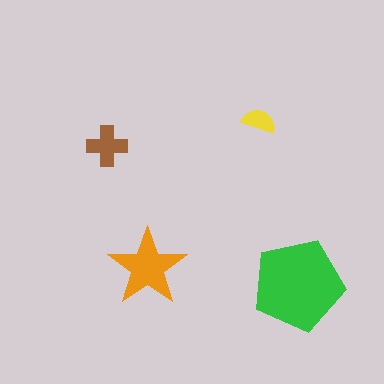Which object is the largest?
The green pentagon.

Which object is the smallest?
The yellow semicircle.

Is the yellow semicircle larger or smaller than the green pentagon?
Smaller.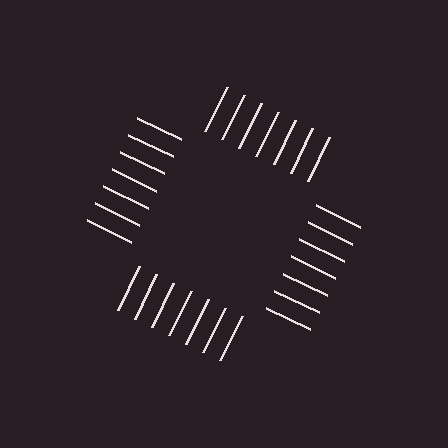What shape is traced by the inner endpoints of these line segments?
An illusory square — the line segments terminate on its edges but no continuous stroke is drawn.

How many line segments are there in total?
28 — 7 along each of the 4 edges.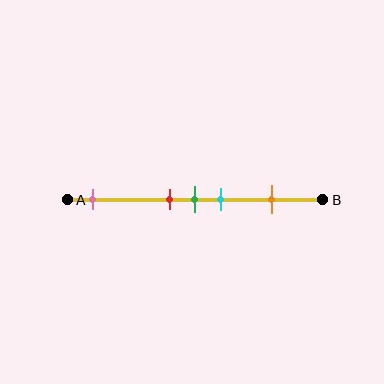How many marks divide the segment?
There are 5 marks dividing the segment.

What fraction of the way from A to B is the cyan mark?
The cyan mark is approximately 60% (0.6) of the way from A to B.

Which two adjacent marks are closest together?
The red and green marks are the closest adjacent pair.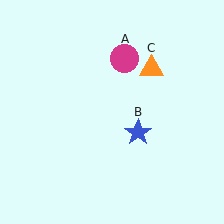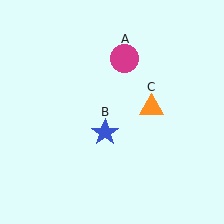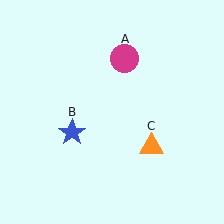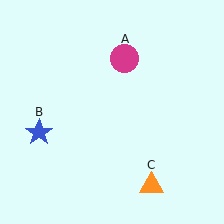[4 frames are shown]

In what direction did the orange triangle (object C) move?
The orange triangle (object C) moved down.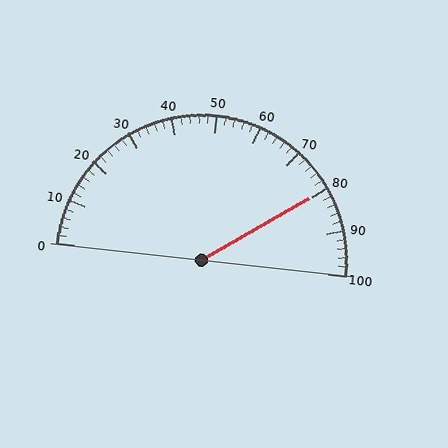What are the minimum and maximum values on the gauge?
The gauge ranges from 0 to 100.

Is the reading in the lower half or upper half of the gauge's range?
The reading is in the upper half of the range (0 to 100).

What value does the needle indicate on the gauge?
The needle indicates approximately 80.